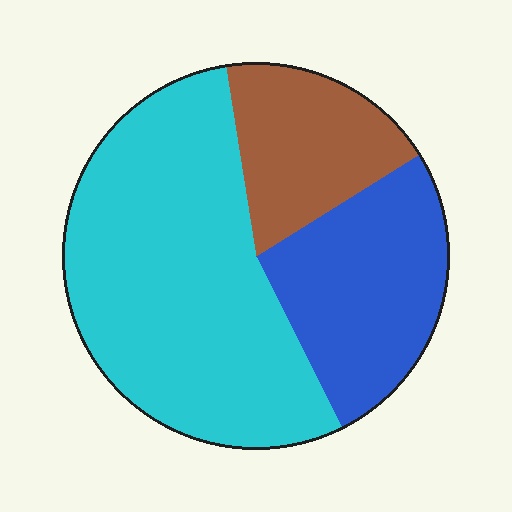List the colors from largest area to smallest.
From largest to smallest: cyan, blue, brown.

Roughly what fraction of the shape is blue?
Blue takes up about one quarter (1/4) of the shape.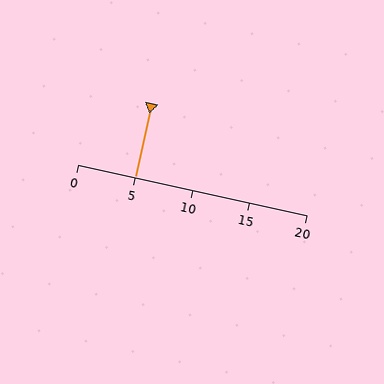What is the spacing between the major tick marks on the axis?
The major ticks are spaced 5 apart.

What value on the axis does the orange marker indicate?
The marker indicates approximately 5.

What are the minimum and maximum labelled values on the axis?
The axis runs from 0 to 20.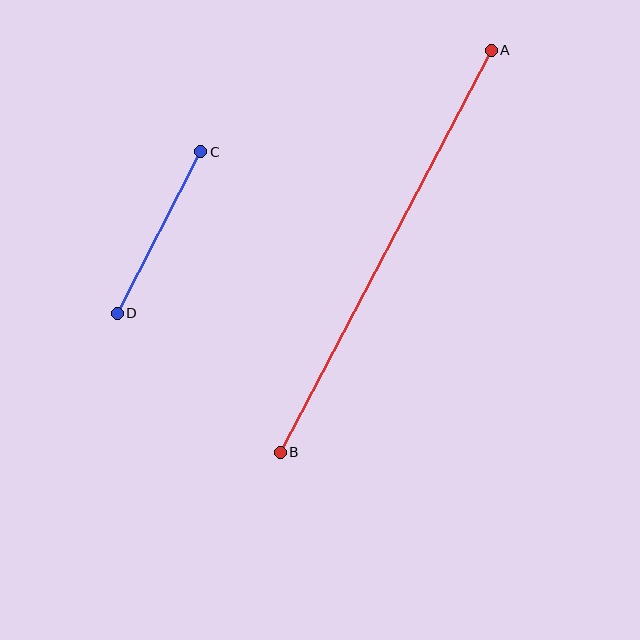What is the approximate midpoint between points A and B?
The midpoint is at approximately (386, 251) pixels.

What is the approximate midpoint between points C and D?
The midpoint is at approximately (159, 233) pixels.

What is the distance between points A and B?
The distance is approximately 454 pixels.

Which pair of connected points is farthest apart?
Points A and B are farthest apart.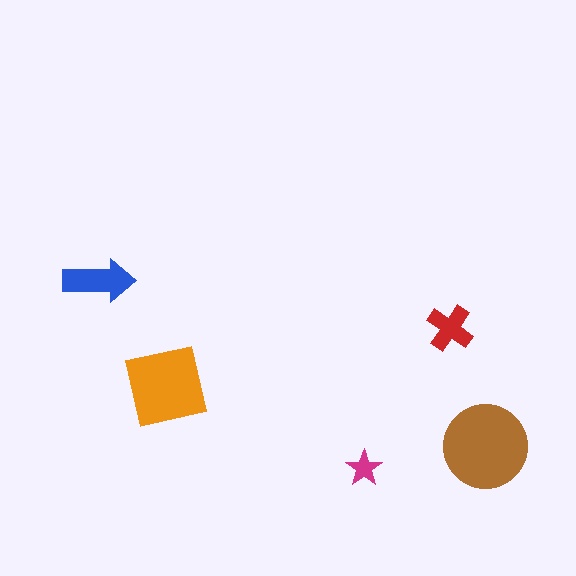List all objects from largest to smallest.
The brown circle, the orange square, the blue arrow, the red cross, the magenta star.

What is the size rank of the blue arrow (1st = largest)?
3rd.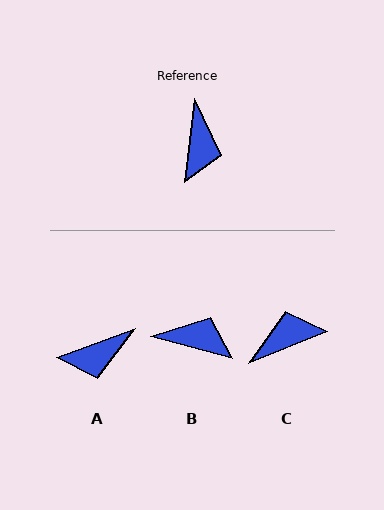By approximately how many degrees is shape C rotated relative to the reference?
Approximately 119 degrees counter-clockwise.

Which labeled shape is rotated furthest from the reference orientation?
C, about 119 degrees away.